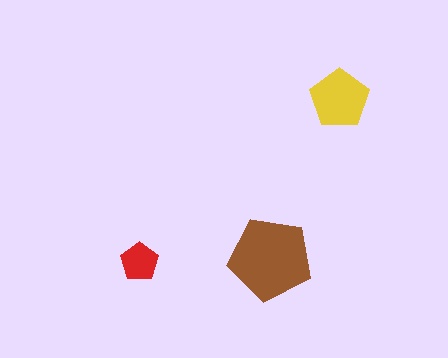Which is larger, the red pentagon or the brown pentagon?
The brown one.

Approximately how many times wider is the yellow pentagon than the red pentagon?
About 1.5 times wider.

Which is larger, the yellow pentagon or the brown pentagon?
The brown one.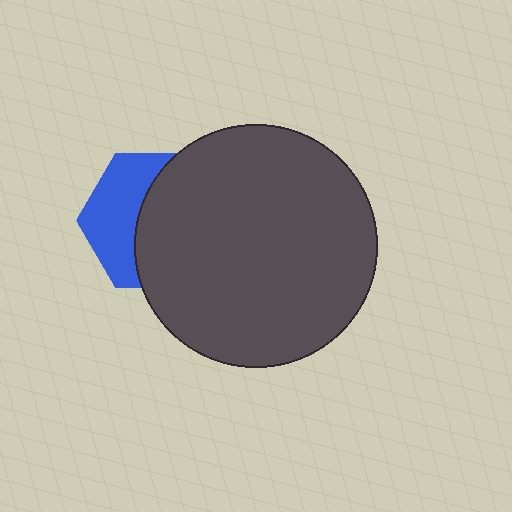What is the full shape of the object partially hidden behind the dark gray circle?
The partially hidden object is a blue hexagon.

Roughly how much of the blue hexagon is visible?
A small part of it is visible (roughly 41%).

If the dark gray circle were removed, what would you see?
You would see the complete blue hexagon.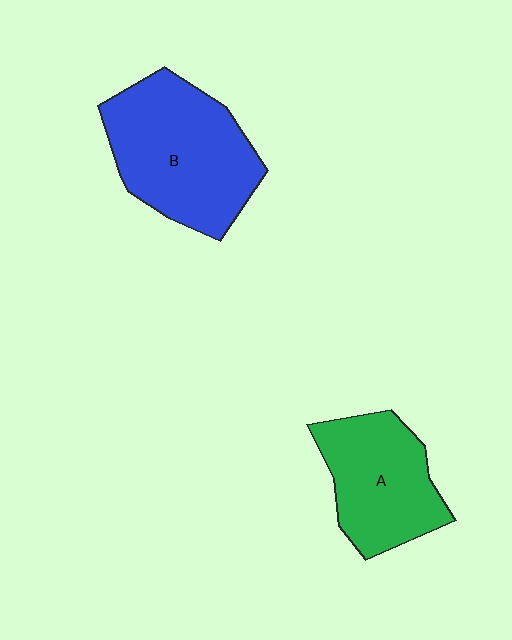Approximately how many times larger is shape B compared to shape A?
Approximately 1.3 times.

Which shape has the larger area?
Shape B (blue).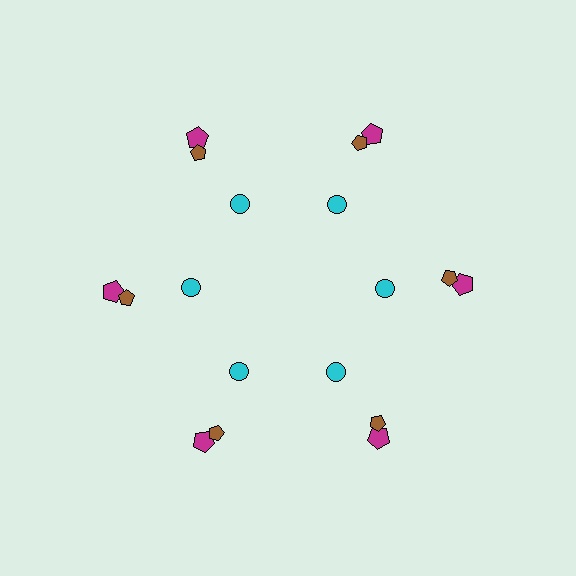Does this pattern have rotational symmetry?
Yes, this pattern has 6-fold rotational symmetry. It looks the same after rotating 60 degrees around the center.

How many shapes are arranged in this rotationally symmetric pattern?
There are 18 shapes, arranged in 6 groups of 3.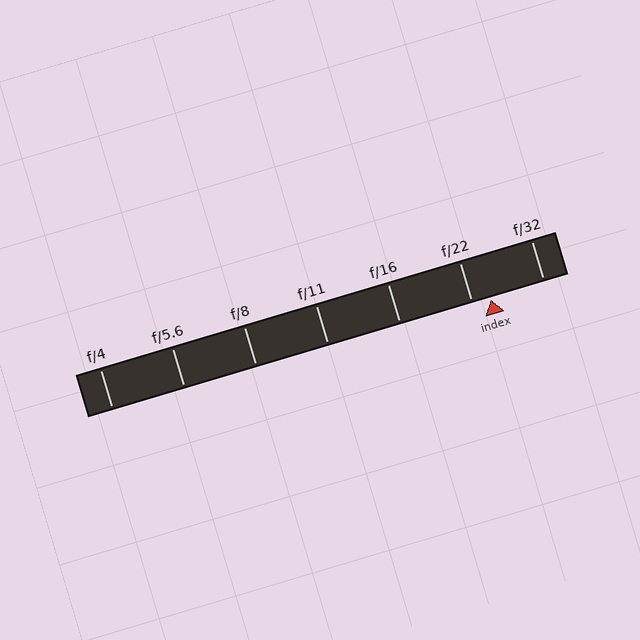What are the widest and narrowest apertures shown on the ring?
The widest aperture shown is f/4 and the narrowest is f/32.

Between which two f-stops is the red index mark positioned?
The index mark is between f/22 and f/32.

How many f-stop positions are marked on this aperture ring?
There are 7 f-stop positions marked.